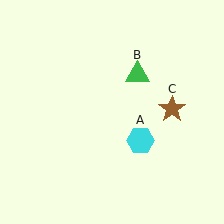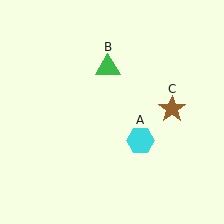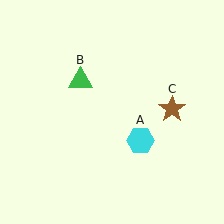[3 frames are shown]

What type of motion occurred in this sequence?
The green triangle (object B) rotated counterclockwise around the center of the scene.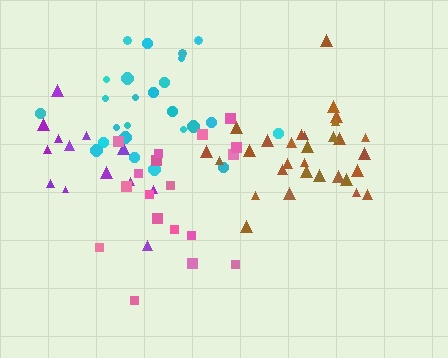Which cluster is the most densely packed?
Brown.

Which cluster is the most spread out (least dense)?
Pink.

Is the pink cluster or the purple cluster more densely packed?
Purple.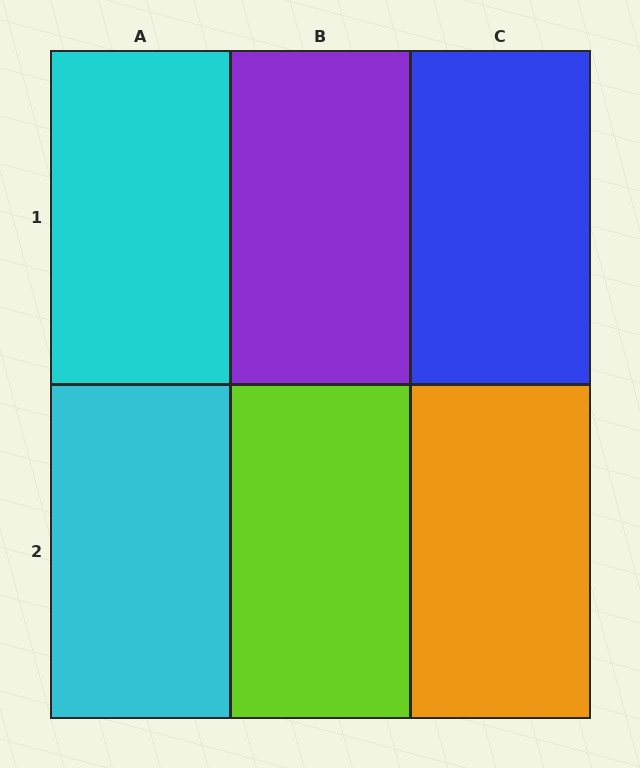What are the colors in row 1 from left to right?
Cyan, purple, blue.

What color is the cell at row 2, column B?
Lime.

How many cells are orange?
1 cell is orange.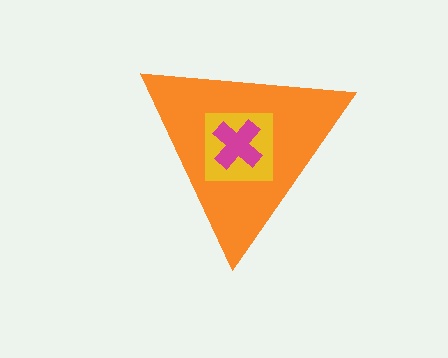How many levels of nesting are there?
3.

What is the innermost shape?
The magenta cross.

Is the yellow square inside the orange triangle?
Yes.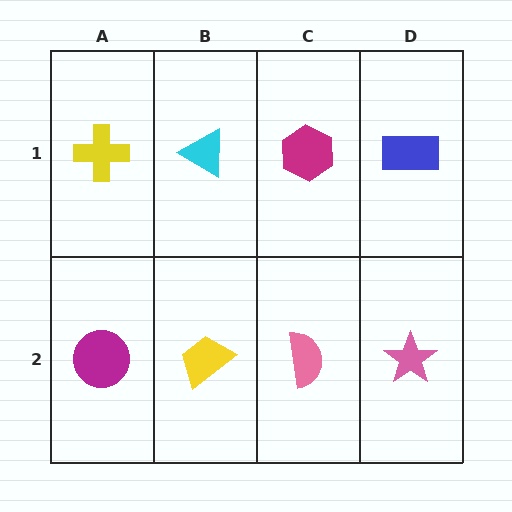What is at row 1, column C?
A magenta hexagon.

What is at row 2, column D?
A pink star.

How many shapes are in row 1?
4 shapes.